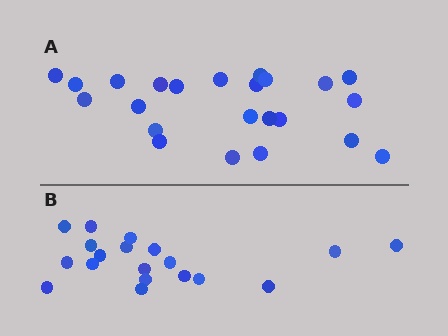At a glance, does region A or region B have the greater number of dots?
Region A (the top region) has more dots.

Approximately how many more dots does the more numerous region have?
Region A has about 4 more dots than region B.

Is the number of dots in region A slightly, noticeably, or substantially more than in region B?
Region A has only slightly more — the two regions are fairly close. The ratio is roughly 1.2 to 1.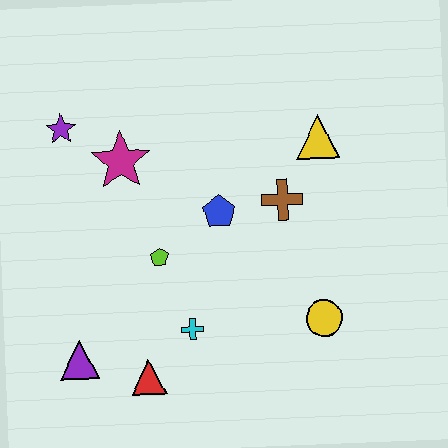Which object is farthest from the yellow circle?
The purple star is farthest from the yellow circle.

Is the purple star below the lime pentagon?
No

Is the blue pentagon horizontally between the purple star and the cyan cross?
No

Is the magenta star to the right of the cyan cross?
No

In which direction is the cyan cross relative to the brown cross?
The cyan cross is below the brown cross.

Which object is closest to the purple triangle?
The red triangle is closest to the purple triangle.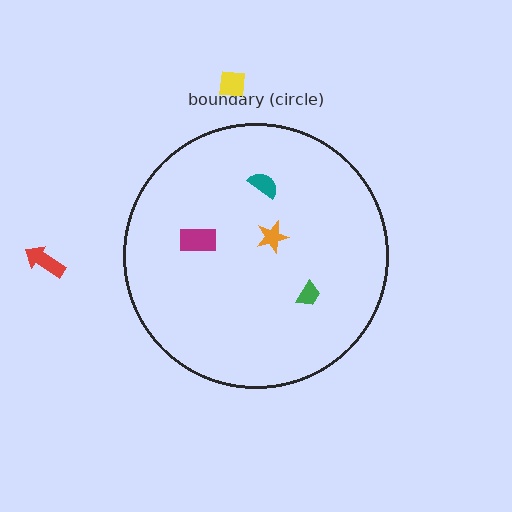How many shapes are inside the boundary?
4 inside, 2 outside.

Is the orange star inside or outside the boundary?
Inside.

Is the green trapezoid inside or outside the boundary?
Inside.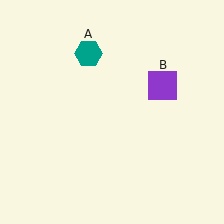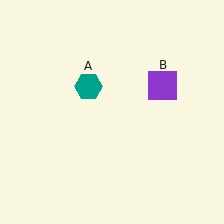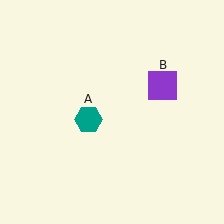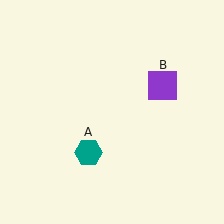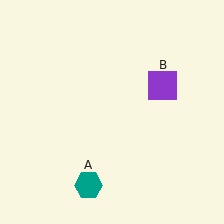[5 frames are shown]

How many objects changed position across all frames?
1 object changed position: teal hexagon (object A).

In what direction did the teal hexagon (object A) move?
The teal hexagon (object A) moved down.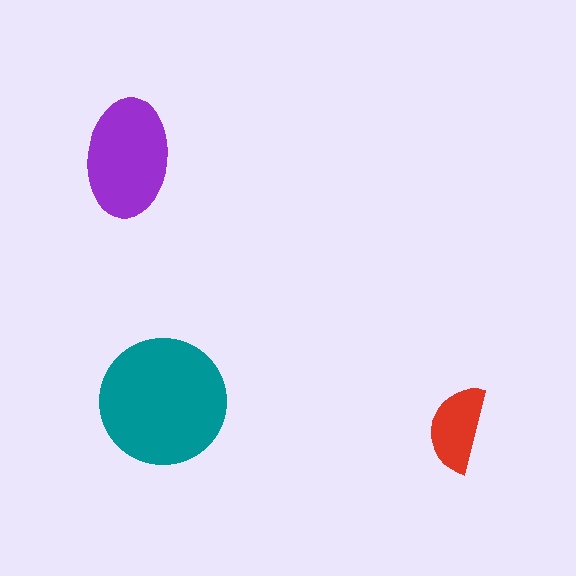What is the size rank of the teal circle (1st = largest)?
1st.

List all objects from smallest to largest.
The red semicircle, the purple ellipse, the teal circle.